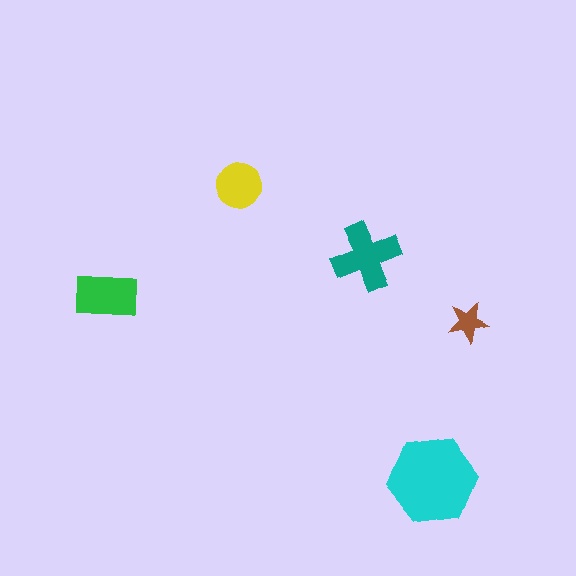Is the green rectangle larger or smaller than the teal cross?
Smaller.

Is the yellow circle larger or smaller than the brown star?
Larger.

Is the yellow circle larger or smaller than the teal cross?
Smaller.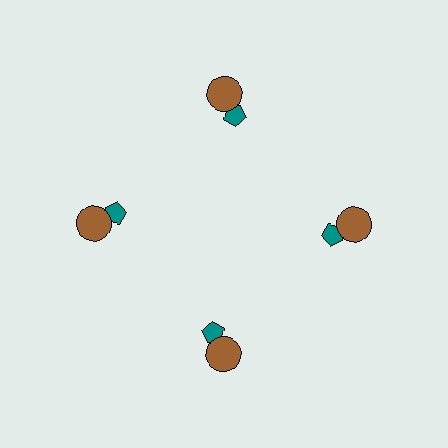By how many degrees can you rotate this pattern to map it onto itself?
The pattern maps onto itself every 90 degrees of rotation.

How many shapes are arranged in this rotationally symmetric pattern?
There are 8 shapes, arranged in 4 groups of 2.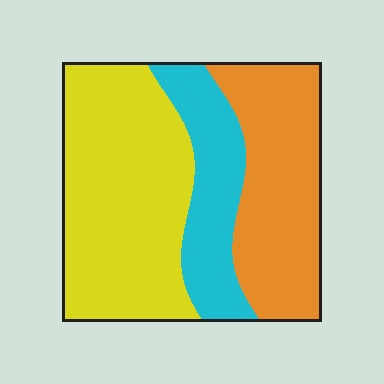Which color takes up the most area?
Yellow, at roughly 45%.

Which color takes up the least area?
Cyan, at roughly 20%.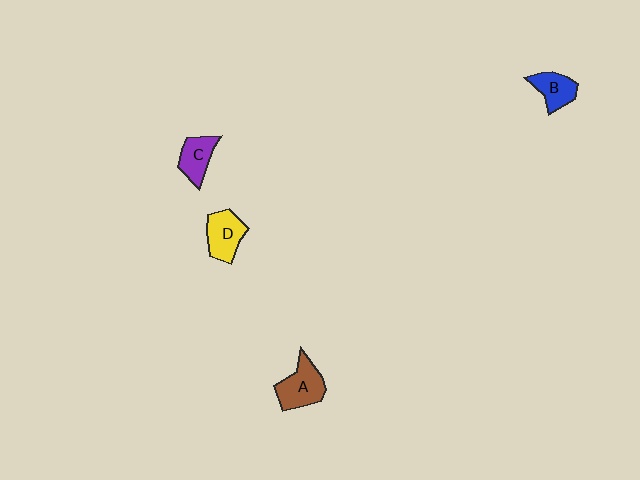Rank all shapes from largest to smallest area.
From largest to smallest: A (brown), D (yellow), C (purple), B (blue).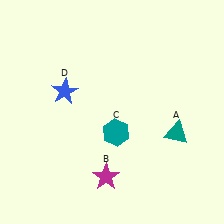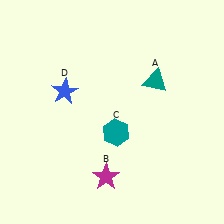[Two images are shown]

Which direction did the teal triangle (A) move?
The teal triangle (A) moved up.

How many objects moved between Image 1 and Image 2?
1 object moved between the two images.